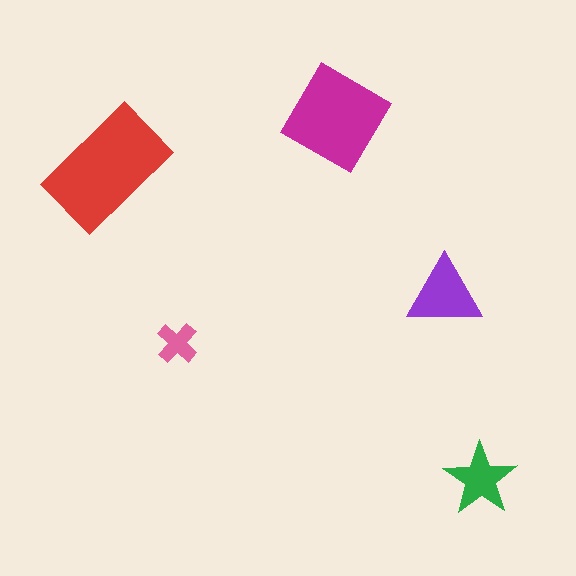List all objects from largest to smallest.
The red rectangle, the magenta diamond, the purple triangle, the green star, the pink cross.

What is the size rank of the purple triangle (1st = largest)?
3rd.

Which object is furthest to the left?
The red rectangle is leftmost.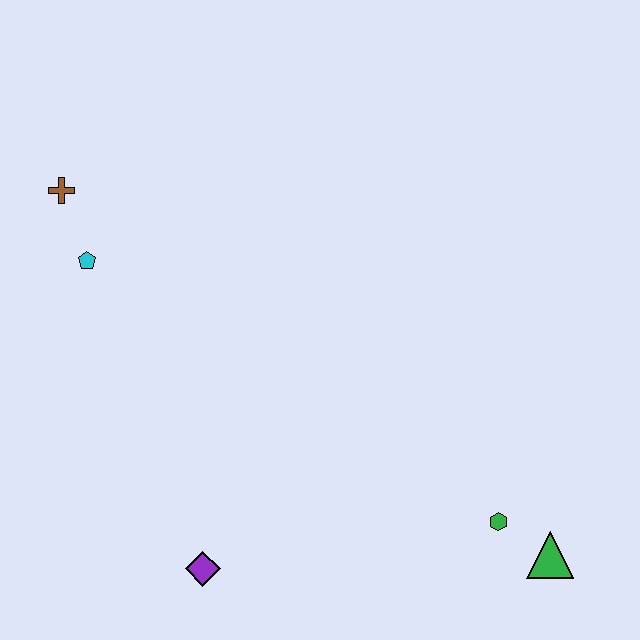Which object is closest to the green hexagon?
The green triangle is closest to the green hexagon.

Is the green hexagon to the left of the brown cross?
No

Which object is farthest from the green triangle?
The brown cross is farthest from the green triangle.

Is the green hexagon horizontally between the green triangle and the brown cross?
Yes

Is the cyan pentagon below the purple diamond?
No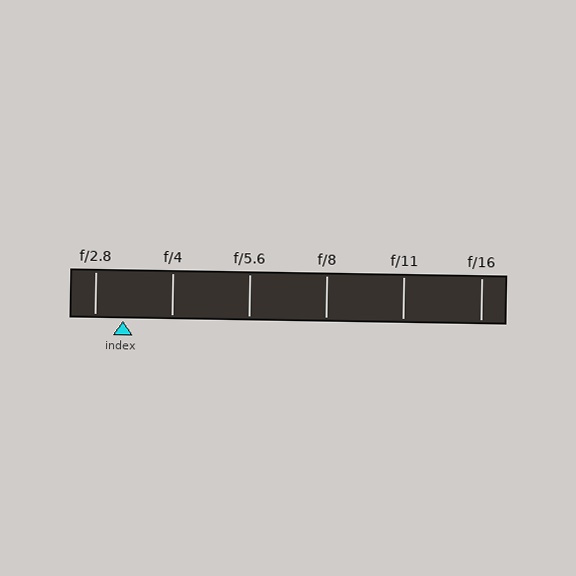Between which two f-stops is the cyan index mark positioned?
The index mark is between f/2.8 and f/4.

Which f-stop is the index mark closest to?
The index mark is closest to f/2.8.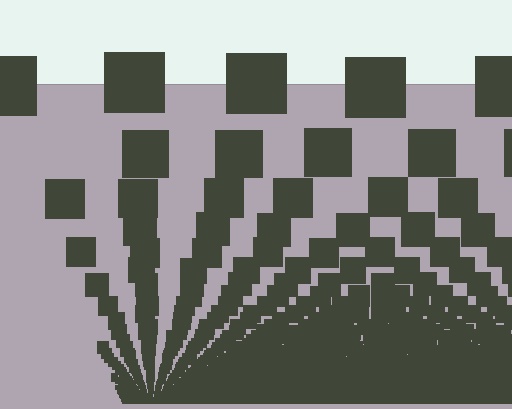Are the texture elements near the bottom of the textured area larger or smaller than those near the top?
Smaller. The gradient is inverted — elements near the bottom are smaller and denser.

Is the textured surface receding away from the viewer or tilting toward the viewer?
The surface appears to tilt toward the viewer. Texture elements get larger and sparser toward the top.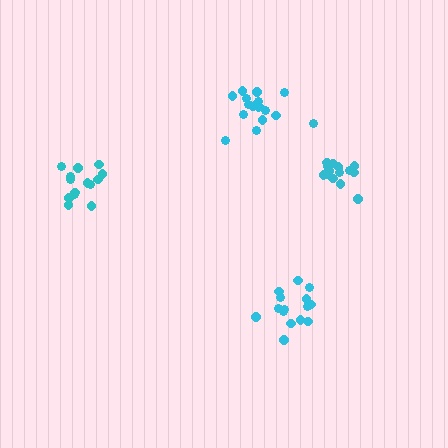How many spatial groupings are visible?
There are 4 spatial groupings.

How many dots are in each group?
Group 1: 15 dots, Group 2: 16 dots, Group 3: 17 dots, Group 4: 14 dots (62 total).